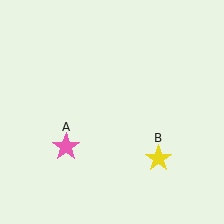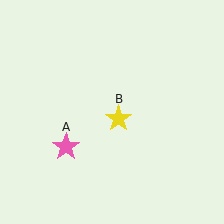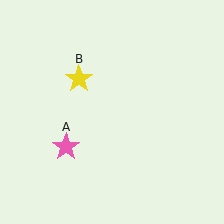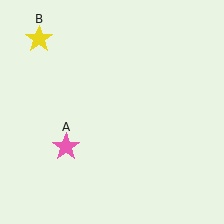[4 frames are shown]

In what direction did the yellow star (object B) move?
The yellow star (object B) moved up and to the left.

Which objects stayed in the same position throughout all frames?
Pink star (object A) remained stationary.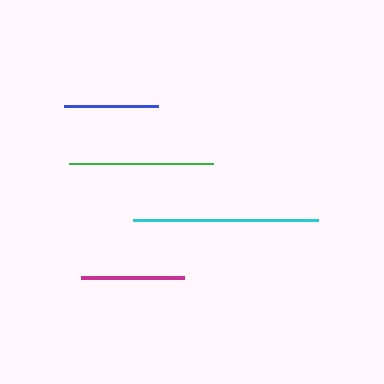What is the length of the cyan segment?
The cyan segment is approximately 185 pixels long.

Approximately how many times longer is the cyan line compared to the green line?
The cyan line is approximately 1.3 times the length of the green line.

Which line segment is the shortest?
The blue line is the shortest at approximately 94 pixels.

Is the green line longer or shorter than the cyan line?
The cyan line is longer than the green line.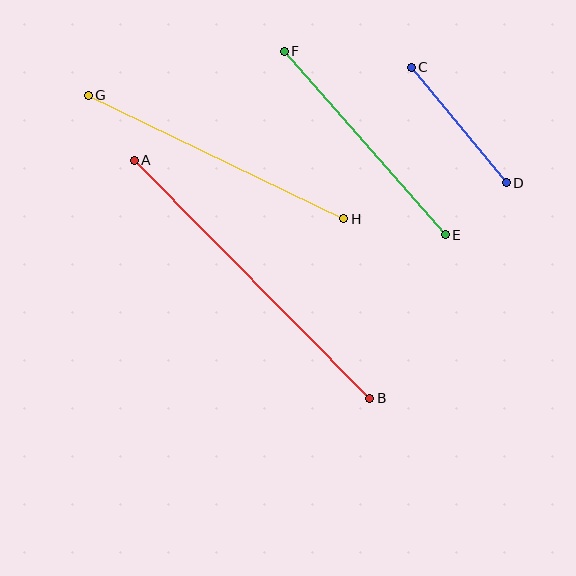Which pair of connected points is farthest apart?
Points A and B are farthest apart.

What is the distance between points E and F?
The distance is approximately 244 pixels.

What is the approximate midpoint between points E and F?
The midpoint is at approximately (365, 143) pixels.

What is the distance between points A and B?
The distance is approximately 335 pixels.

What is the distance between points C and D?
The distance is approximately 150 pixels.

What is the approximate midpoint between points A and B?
The midpoint is at approximately (252, 279) pixels.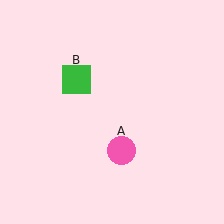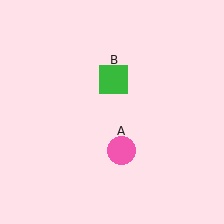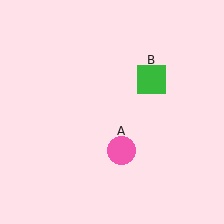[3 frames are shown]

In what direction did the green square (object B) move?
The green square (object B) moved right.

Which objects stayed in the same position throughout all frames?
Pink circle (object A) remained stationary.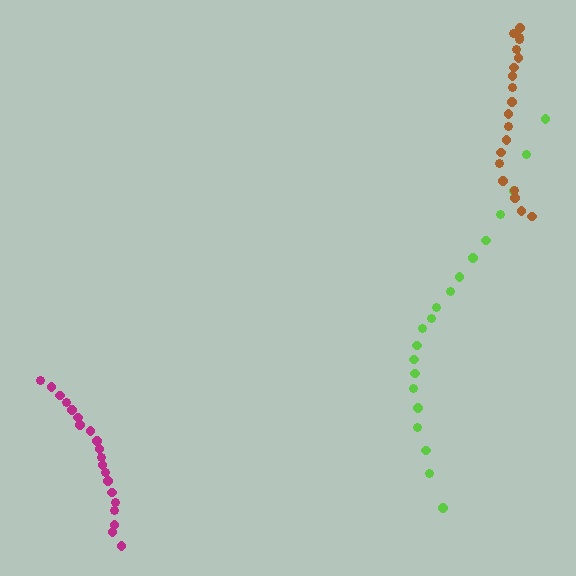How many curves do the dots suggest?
There are 3 distinct paths.